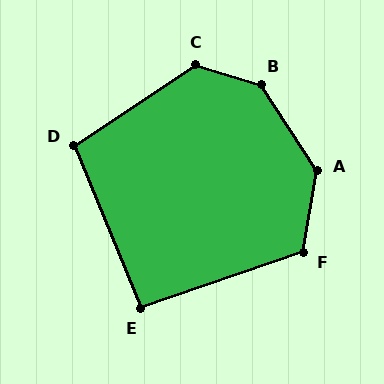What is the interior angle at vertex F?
Approximately 118 degrees (obtuse).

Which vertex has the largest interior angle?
B, at approximately 141 degrees.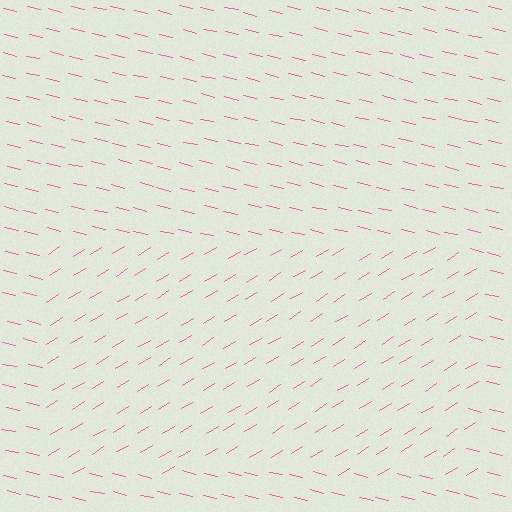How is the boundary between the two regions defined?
The boundary is defined purely by a change in line orientation (approximately 45 degrees difference). All lines are the same color and thickness.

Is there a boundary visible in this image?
Yes, there is a texture boundary formed by a change in line orientation.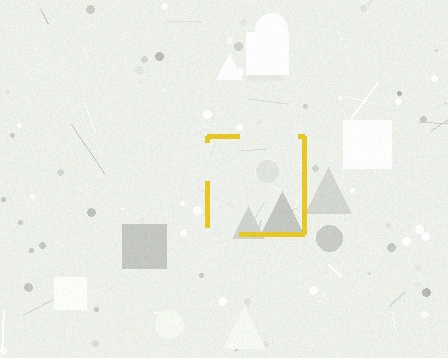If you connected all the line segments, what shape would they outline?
They would outline a square.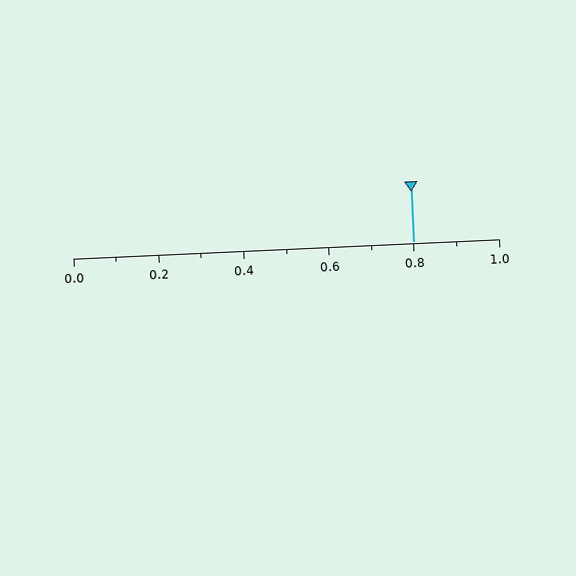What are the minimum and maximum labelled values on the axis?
The axis runs from 0.0 to 1.0.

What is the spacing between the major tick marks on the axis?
The major ticks are spaced 0.2 apart.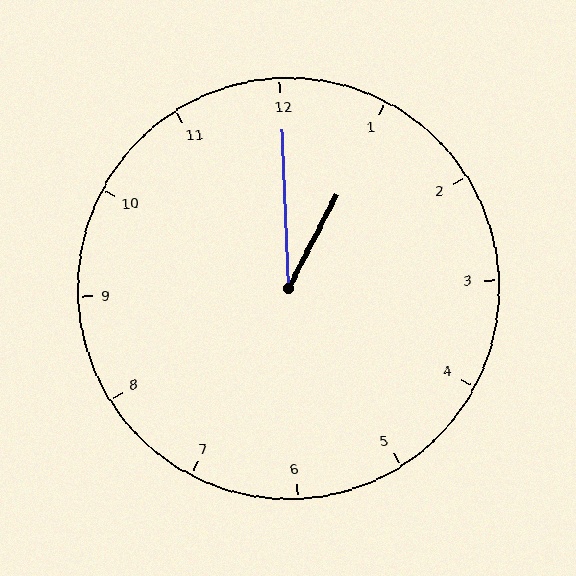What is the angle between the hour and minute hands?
Approximately 30 degrees.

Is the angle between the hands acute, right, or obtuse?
It is acute.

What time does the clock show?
1:00.